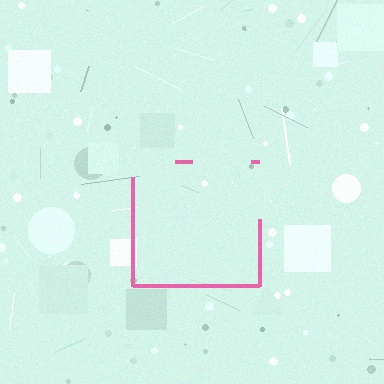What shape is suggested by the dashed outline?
The dashed outline suggests a square.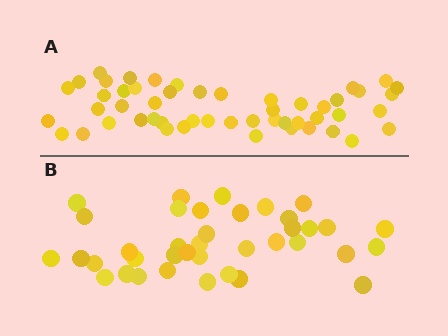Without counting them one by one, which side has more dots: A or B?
Region A (the top region) has more dots.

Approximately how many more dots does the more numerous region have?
Region A has approximately 15 more dots than region B.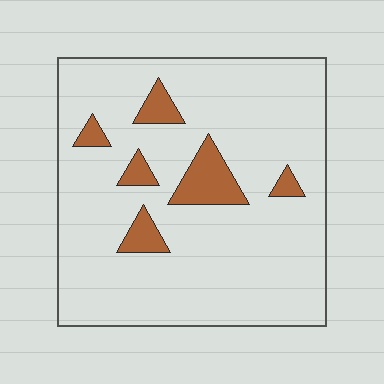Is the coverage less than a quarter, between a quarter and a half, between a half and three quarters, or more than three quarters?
Less than a quarter.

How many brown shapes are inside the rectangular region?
6.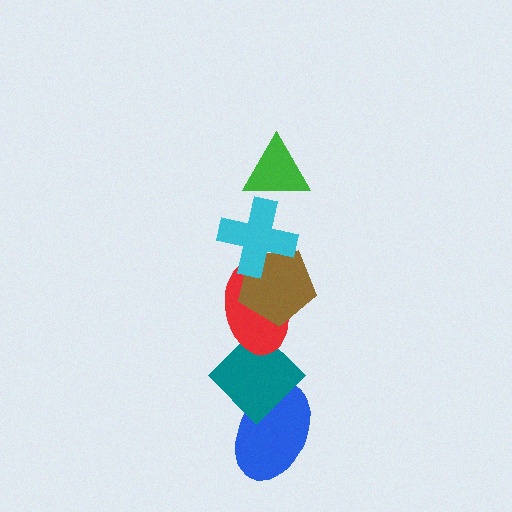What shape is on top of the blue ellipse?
The teal diamond is on top of the blue ellipse.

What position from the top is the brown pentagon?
The brown pentagon is 3rd from the top.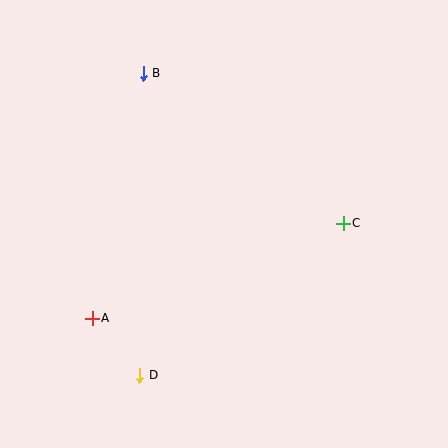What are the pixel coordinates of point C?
Point C is at (343, 223).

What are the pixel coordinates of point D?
Point D is at (140, 375).